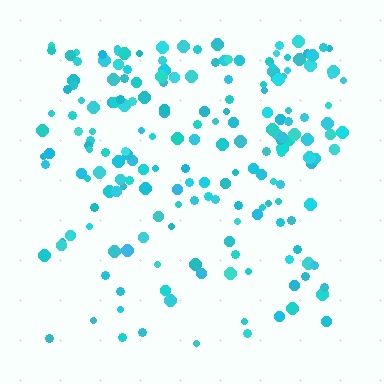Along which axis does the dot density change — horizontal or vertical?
Vertical.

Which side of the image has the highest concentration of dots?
The top.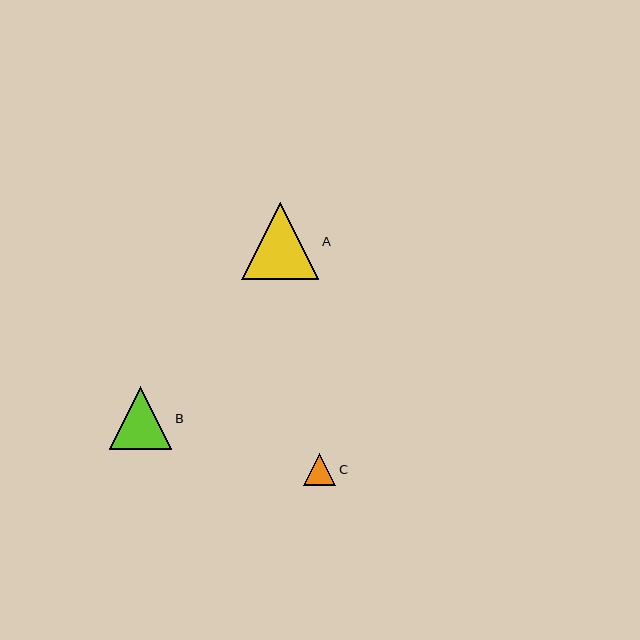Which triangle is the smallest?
Triangle C is the smallest with a size of approximately 32 pixels.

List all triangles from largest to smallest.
From largest to smallest: A, B, C.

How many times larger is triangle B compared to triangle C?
Triangle B is approximately 2.0 times the size of triangle C.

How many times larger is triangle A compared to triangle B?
Triangle A is approximately 1.2 times the size of triangle B.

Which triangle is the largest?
Triangle A is the largest with a size of approximately 77 pixels.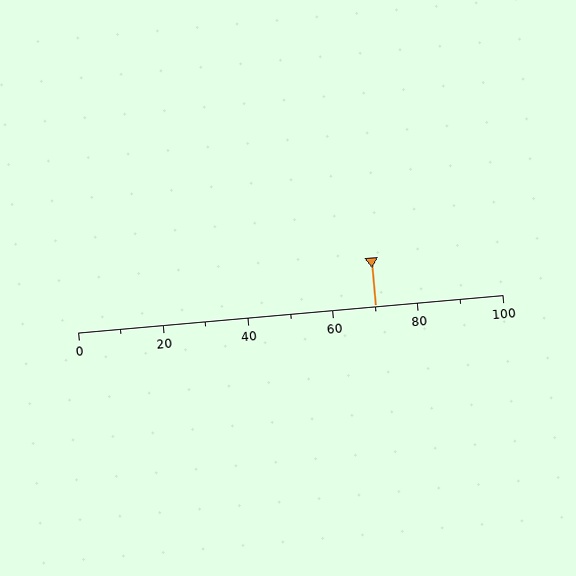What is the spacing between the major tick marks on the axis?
The major ticks are spaced 20 apart.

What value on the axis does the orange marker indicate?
The marker indicates approximately 70.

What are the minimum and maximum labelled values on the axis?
The axis runs from 0 to 100.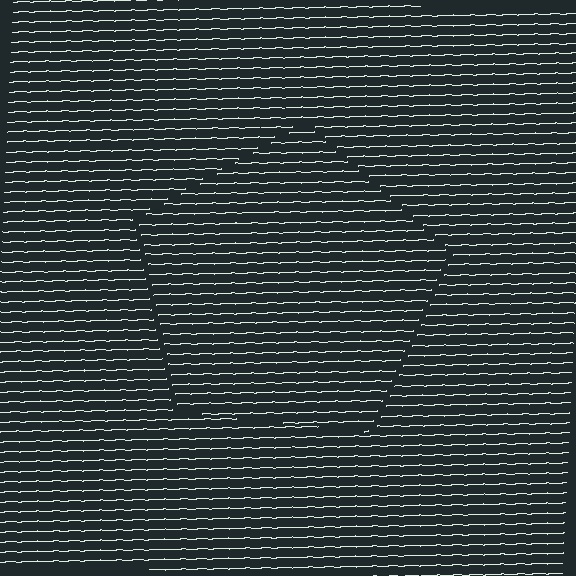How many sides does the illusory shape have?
5 sides — the line-ends trace a pentagon.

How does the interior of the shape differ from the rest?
The interior of the shape contains the same grating, shifted by half a period — the contour is defined by the phase discontinuity where line-ends from the inner and outer gratings abut.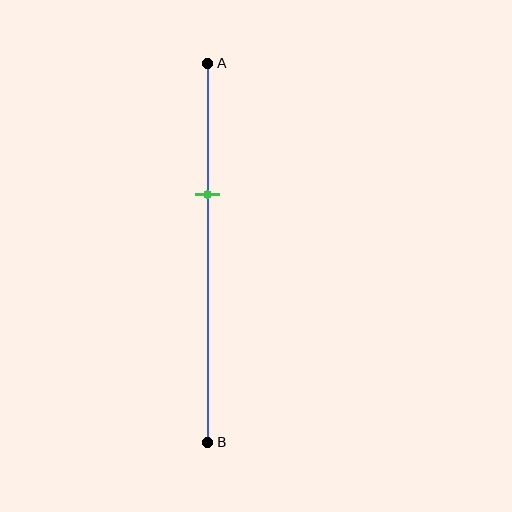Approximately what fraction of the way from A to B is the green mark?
The green mark is approximately 35% of the way from A to B.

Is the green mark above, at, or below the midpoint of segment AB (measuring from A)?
The green mark is above the midpoint of segment AB.